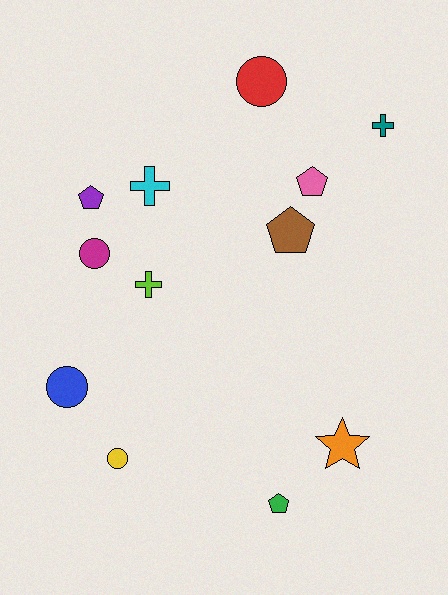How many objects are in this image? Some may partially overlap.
There are 12 objects.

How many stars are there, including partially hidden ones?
There is 1 star.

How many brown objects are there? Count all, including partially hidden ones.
There is 1 brown object.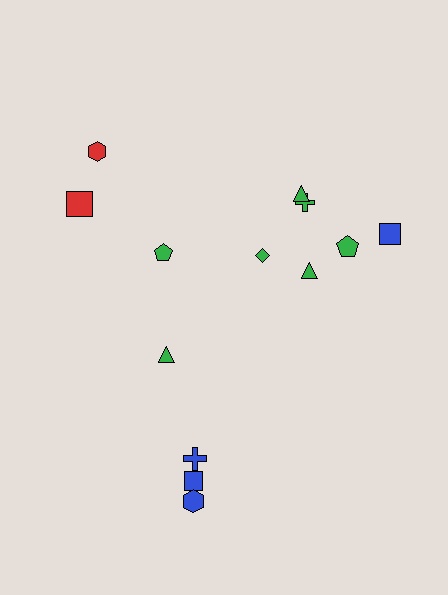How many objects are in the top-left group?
There are 3 objects.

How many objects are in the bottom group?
There are 4 objects.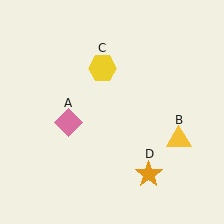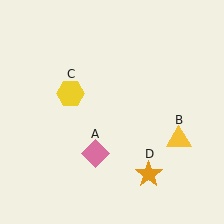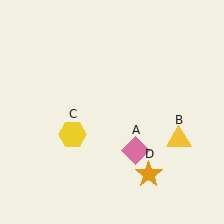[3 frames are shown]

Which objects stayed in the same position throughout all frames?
Yellow triangle (object B) and orange star (object D) remained stationary.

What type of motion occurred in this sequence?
The pink diamond (object A), yellow hexagon (object C) rotated counterclockwise around the center of the scene.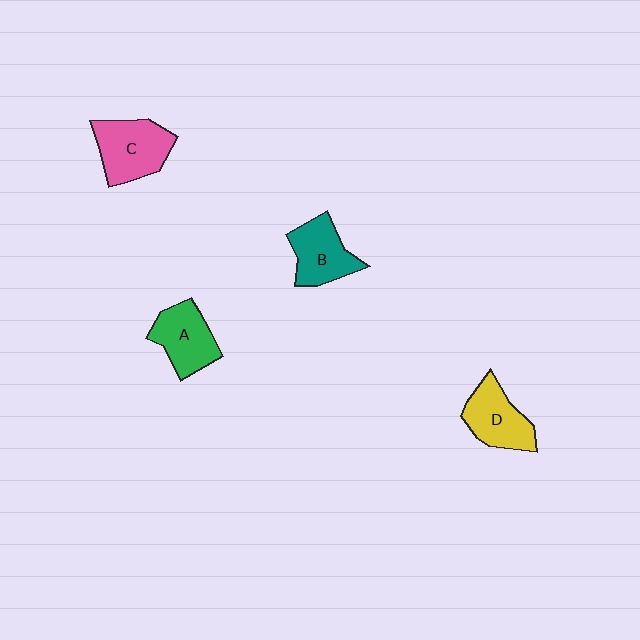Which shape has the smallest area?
Shape B (teal).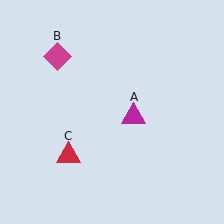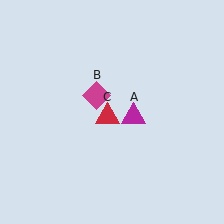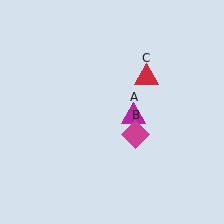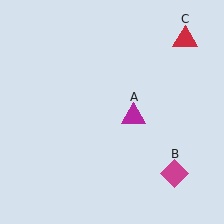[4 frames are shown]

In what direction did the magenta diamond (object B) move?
The magenta diamond (object B) moved down and to the right.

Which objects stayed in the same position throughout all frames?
Magenta triangle (object A) remained stationary.